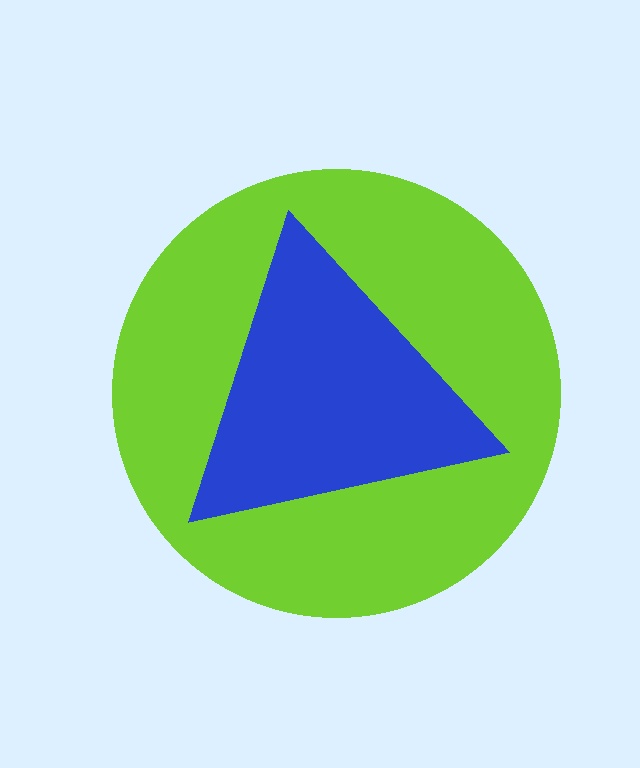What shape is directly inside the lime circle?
The blue triangle.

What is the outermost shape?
The lime circle.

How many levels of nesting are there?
2.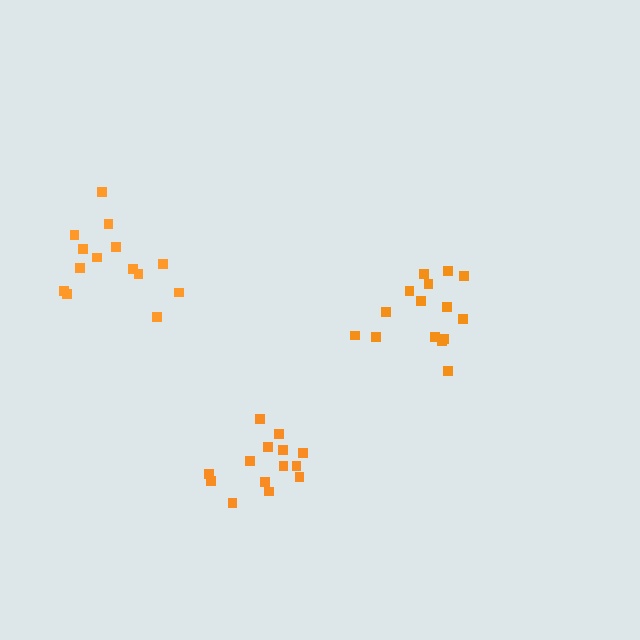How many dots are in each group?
Group 1: 14 dots, Group 2: 15 dots, Group 3: 14 dots (43 total).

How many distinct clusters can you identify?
There are 3 distinct clusters.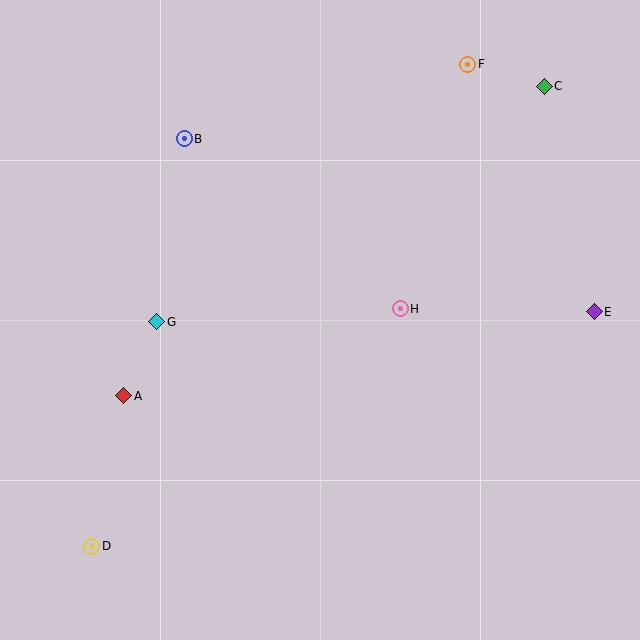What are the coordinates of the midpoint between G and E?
The midpoint between G and E is at (376, 317).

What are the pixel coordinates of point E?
Point E is at (594, 312).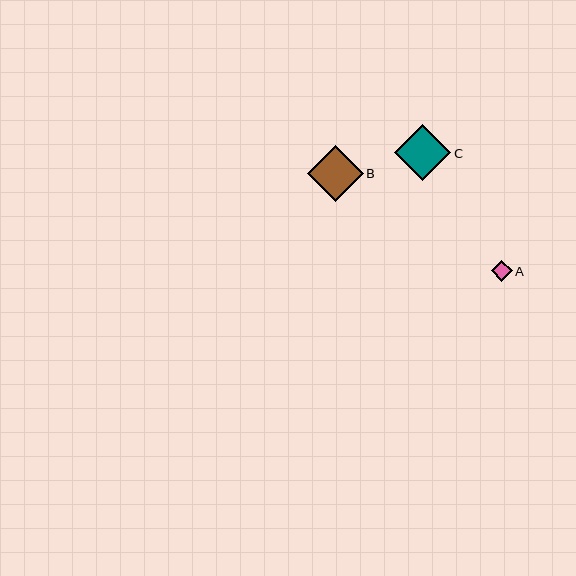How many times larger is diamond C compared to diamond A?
Diamond C is approximately 2.7 times the size of diamond A.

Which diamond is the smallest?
Diamond A is the smallest with a size of approximately 21 pixels.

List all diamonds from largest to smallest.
From largest to smallest: C, B, A.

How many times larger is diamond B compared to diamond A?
Diamond B is approximately 2.7 times the size of diamond A.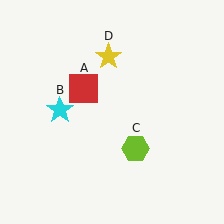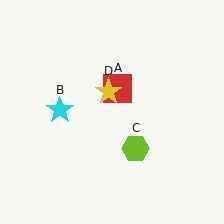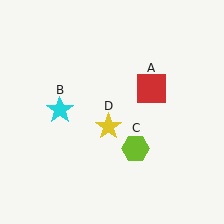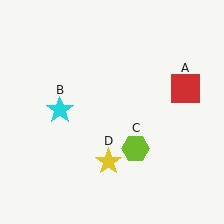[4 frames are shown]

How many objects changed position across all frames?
2 objects changed position: red square (object A), yellow star (object D).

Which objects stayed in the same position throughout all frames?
Cyan star (object B) and lime hexagon (object C) remained stationary.